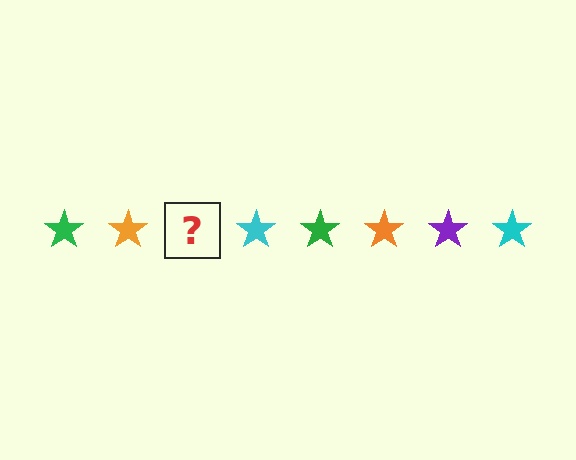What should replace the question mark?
The question mark should be replaced with a purple star.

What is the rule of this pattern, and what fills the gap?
The rule is that the pattern cycles through green, orange, purple, cyan stars. The gap should be filled with a purple star.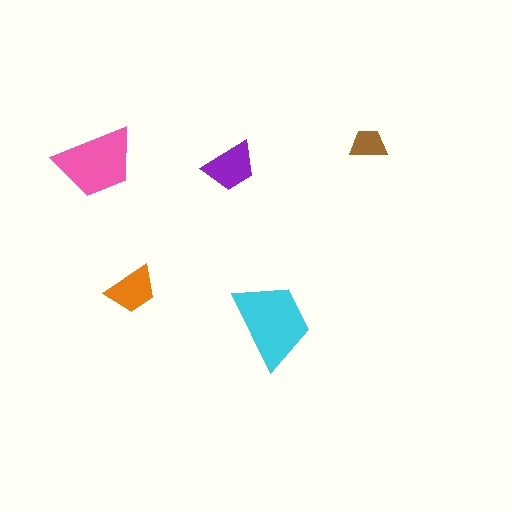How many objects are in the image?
There are 5 objects in the image.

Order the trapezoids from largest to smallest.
the cyan one, the pink one, the purple one, the orange one, the brown one.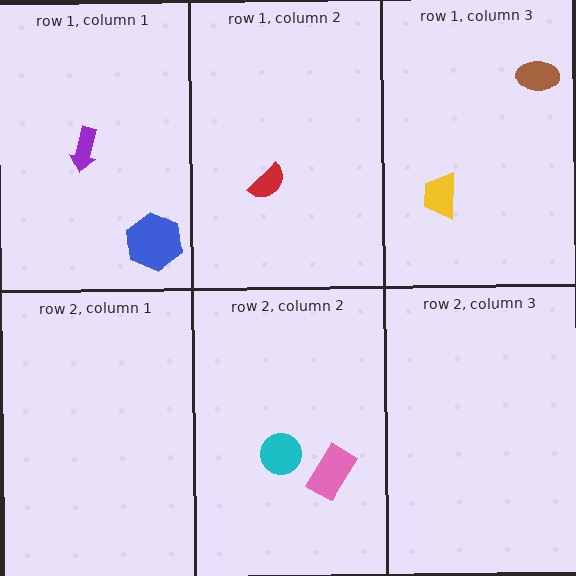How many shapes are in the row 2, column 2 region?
2.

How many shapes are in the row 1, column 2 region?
1.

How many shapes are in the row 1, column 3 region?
2.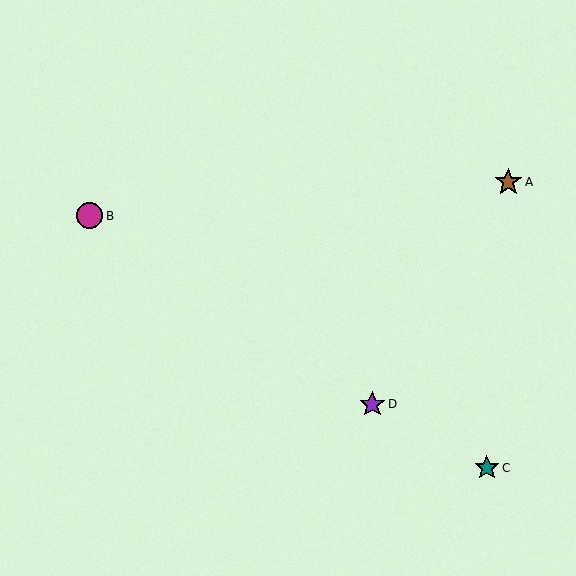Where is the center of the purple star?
The center of the purple star is at (372, 404).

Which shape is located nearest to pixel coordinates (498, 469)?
The teal star (labeled C) at (487, 468) is nearest to that location.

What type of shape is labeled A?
Shape A is a brown star.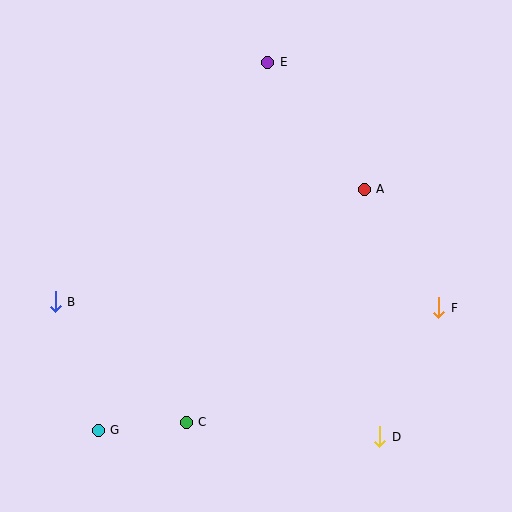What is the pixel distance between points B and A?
The distance between B and A is 329 pixels.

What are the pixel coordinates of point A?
Point A is at (364, 189).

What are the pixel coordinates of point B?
Point B is at (55, 302).